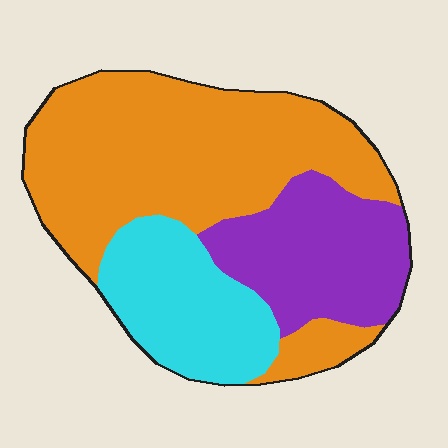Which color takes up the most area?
Orange, at roughly 55%.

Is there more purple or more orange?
Orange.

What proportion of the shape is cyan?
Cyan takes up about one fifth (1/5) of the shape.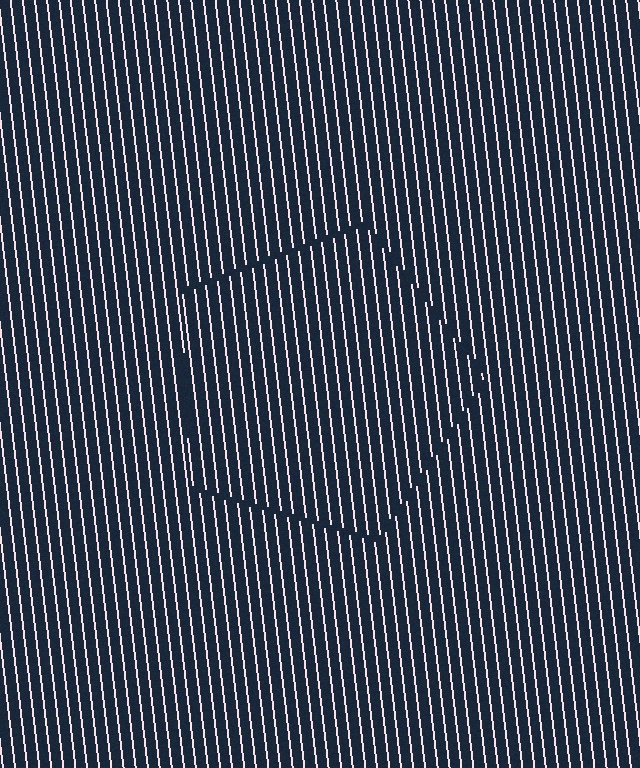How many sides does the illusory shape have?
5 sides — the line-ends trace a pentagon.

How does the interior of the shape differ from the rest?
The interior of the shape contains the same grating, shifted by half a period — the contour is defined by the phase discontinuity where line-ends from the inner and outer gratings abut.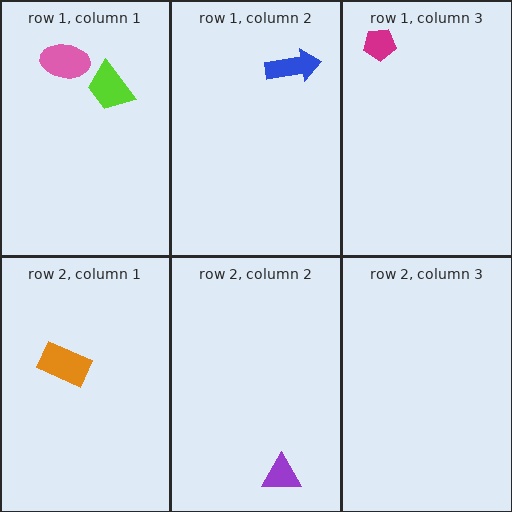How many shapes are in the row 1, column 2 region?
1.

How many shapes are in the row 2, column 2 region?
1.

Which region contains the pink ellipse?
The row 1, column 1 region.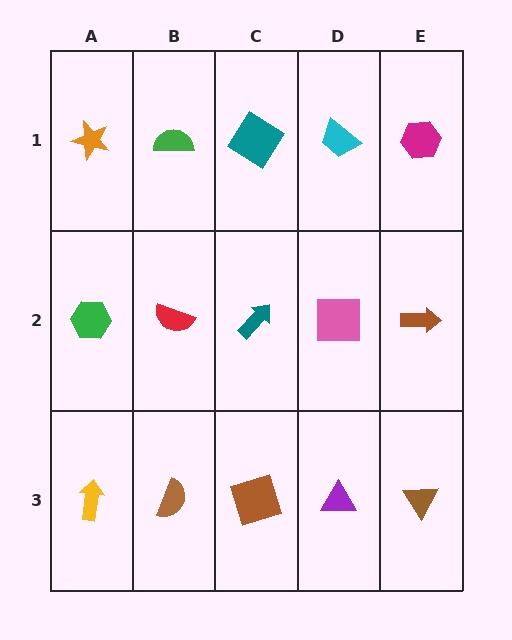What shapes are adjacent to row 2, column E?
A magenta hexagon (row 1, column E), a brown triangle (row 3, column E), a pink square (row 2, column D).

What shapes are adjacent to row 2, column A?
An orange star (row 1, column A), a yellow arrow (row 3, column A), a red semicircle (row 2, column B).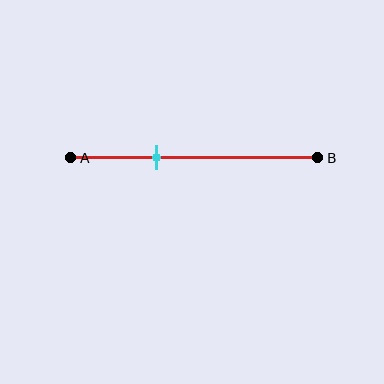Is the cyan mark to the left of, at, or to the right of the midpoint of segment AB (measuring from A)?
The cyan mark is to the left of the midpoint of segment AB.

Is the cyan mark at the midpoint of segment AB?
No, the mark is at about 35% from A, not at the 50% midpoint.